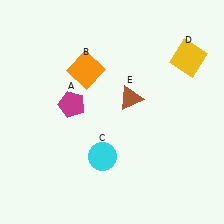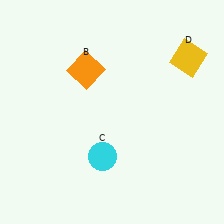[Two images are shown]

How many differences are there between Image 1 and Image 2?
There are 2 differences between the two images.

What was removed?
The brown triangle (E), the magenta pentagon (A) were removed in Image 2.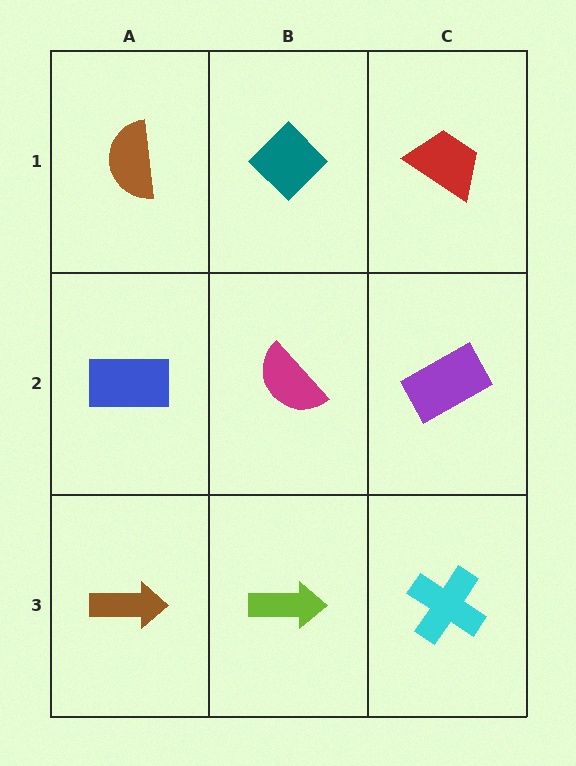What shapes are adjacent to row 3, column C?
A purple rectangle (row 2, column C), a lime arrow (row 3, column B).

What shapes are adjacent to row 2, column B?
A teal diamond (row 1, column B), a lime arrow (row 3, column B), a blue rectangle (row 2, column A), a purple rectangle (row 2, column C).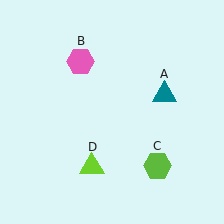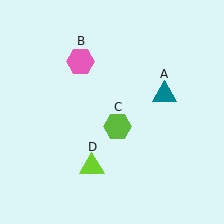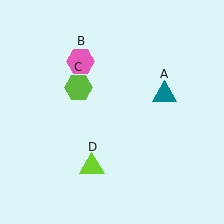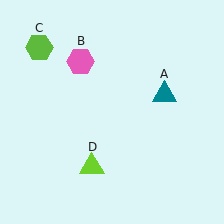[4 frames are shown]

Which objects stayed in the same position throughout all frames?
Teal triangle (object A) and pink hexagon (object B) and lime triangle (object D) remained stationary.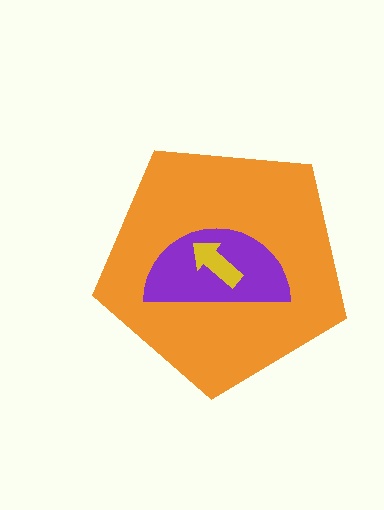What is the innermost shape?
The yellow arrow.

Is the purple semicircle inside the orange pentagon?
Yes.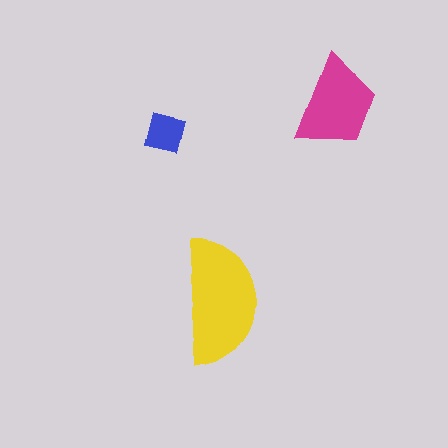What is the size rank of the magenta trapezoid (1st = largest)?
2nd.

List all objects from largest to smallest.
The yellow semicircle, the magenta trapezoid, the blue square.